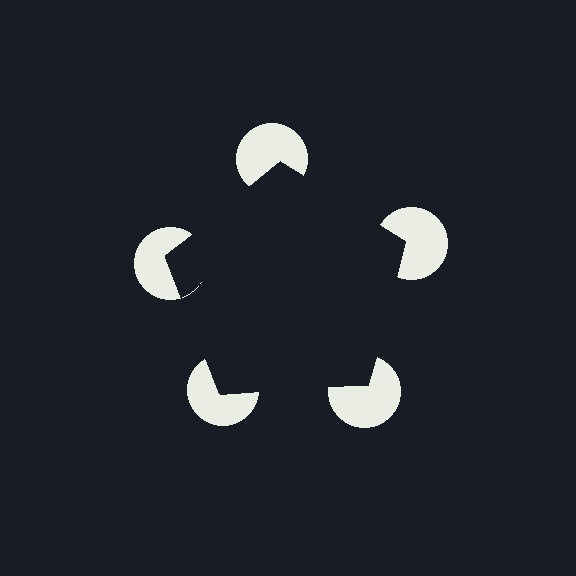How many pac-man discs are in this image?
There are 5 — one at each vertex of the illusory pentagon.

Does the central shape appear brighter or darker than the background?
It typically appears slightly darker than the background, even though no actual brightness change is drawn.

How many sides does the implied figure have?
5 sides.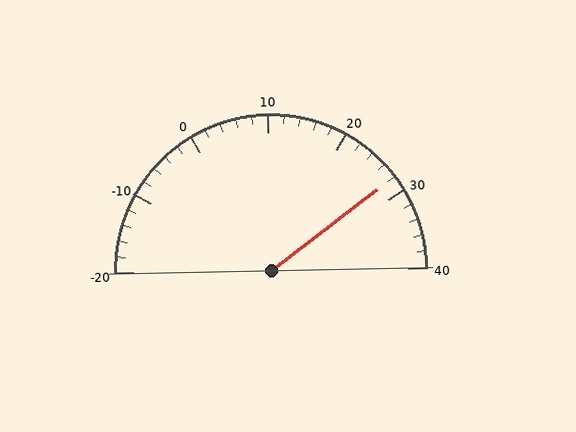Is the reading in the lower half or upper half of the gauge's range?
The reading is in the upper half of the range (-20 to 40).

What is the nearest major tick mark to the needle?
The nearest major tick mark is 30.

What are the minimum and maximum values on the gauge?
The gauge ranges from -20 to 40.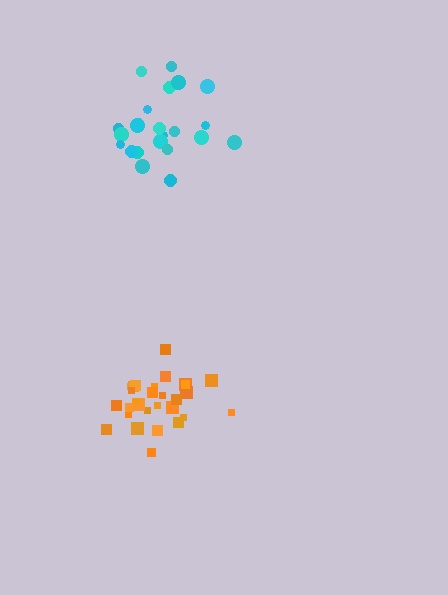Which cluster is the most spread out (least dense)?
Cyan.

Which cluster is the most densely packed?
Orange.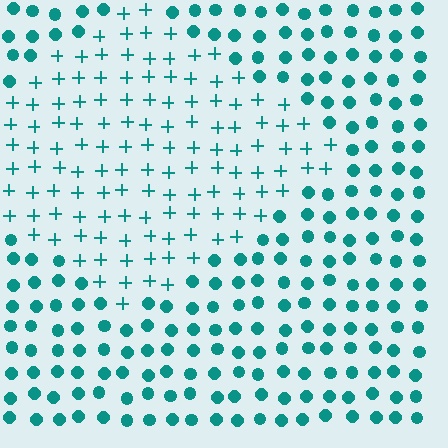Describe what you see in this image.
The image is filled with small teal elements arranged in a uniform grid. A diamond-shaped region contains plus signs, while the surrounding area contains circles. The boundary is defined purely by the change in element shape.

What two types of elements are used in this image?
The image uses plus signs inside the diamond region and circles outside it.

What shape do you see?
I see a diamond.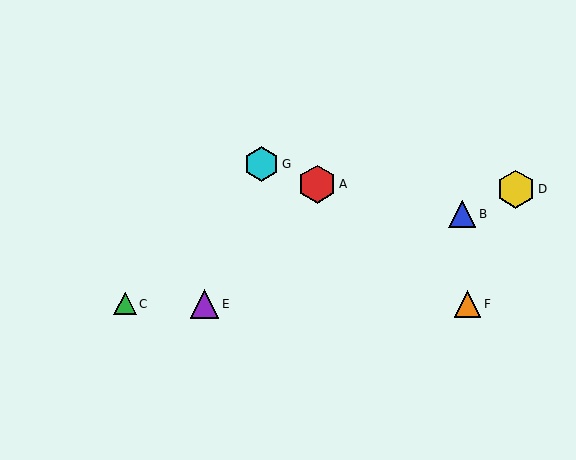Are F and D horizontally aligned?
No, F is at y≈304 and D is at y≈189.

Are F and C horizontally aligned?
Yes, both are at y≈304.